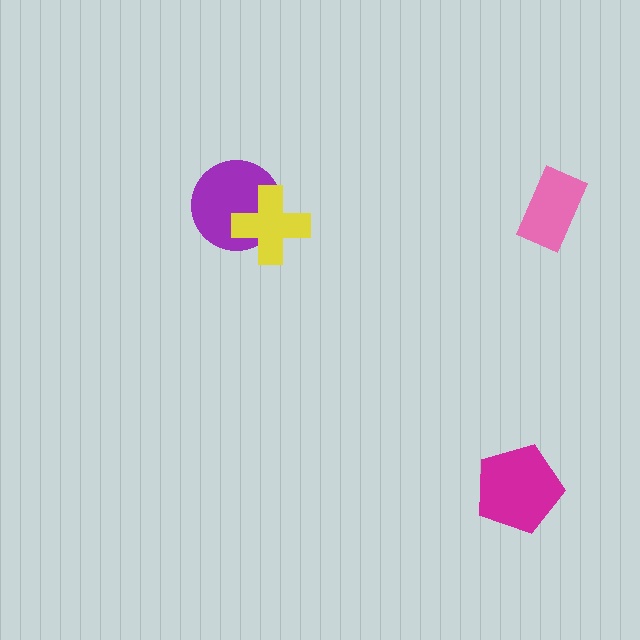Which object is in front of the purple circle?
The yellow cross is in front of the purple circle.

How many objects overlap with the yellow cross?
1 object overlaps with the yellow cross.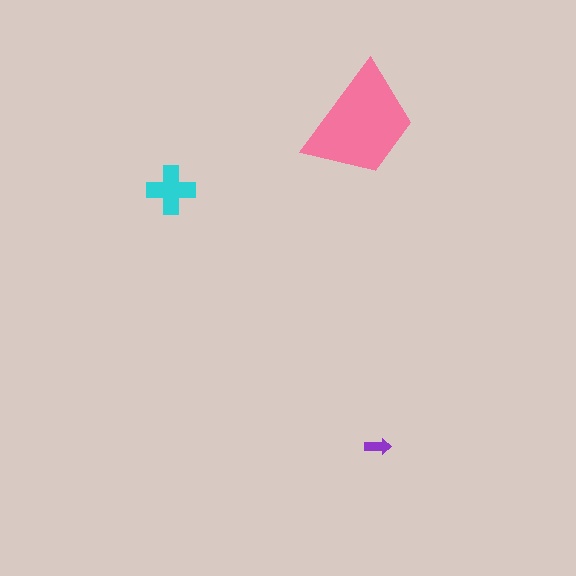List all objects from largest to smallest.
The pink trapezoid, the cyan cross, the purple arrow.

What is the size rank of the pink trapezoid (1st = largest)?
1st.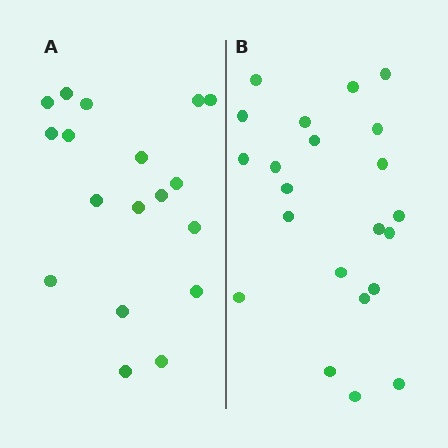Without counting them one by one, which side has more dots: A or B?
Region B (the right region) has more dots.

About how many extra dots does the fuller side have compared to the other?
Region B has about 4 more dots than region A.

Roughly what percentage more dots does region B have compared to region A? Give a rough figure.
About 20% more.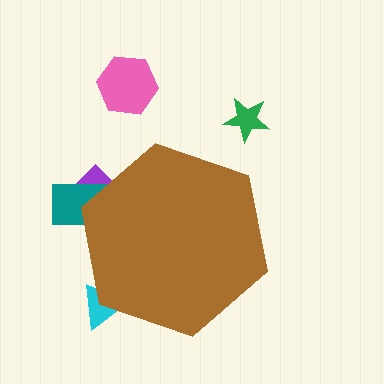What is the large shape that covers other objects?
A brown hexagon.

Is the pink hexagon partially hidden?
No, the pink hexagon is fully visible.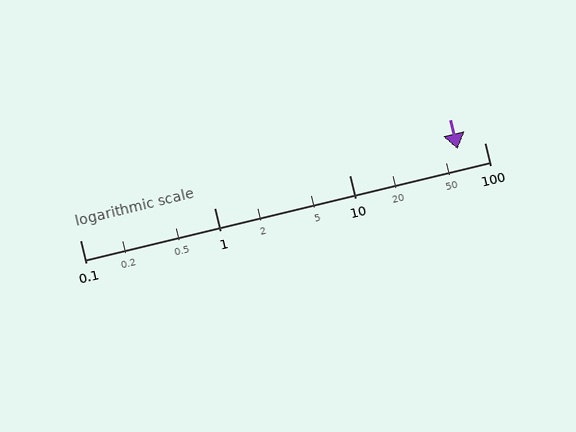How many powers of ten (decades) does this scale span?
The scale spans 3 decades, from 0.1 to 100.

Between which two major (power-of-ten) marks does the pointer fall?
The pointer is between 10 and 100.